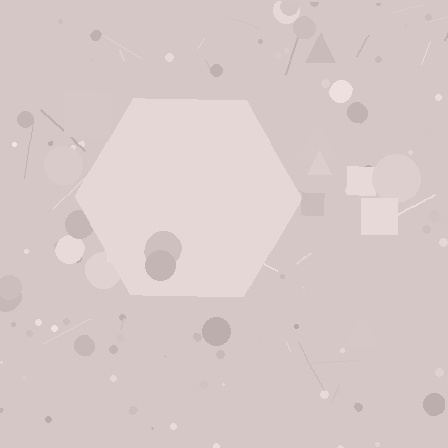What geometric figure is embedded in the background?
A hexagon is embedded in the background.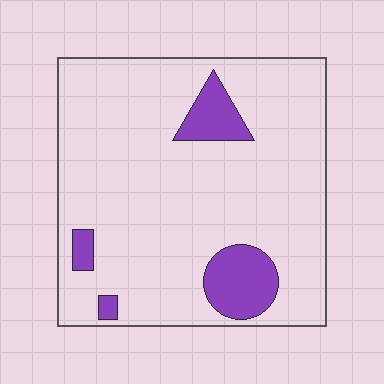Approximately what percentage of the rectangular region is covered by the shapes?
Approximately 10%.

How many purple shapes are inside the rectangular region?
4.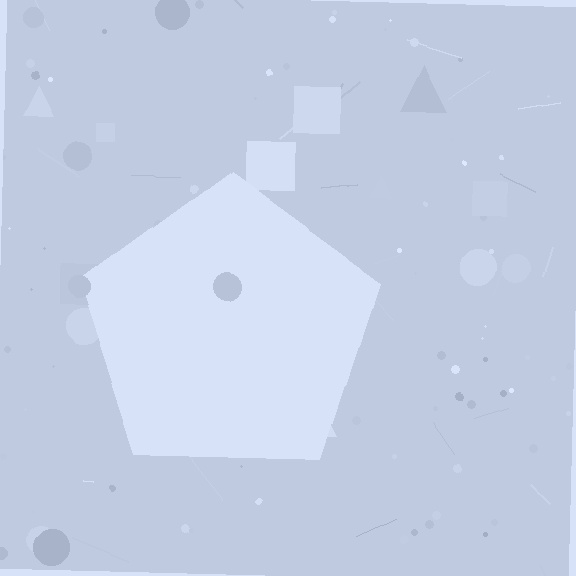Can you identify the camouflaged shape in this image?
The camouflaged shape is a pentagon.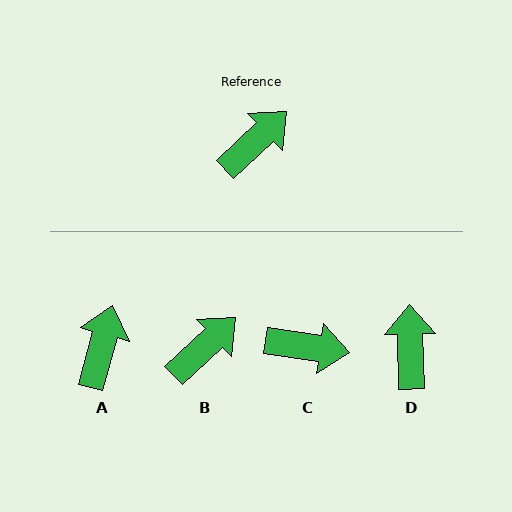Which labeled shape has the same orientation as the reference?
B.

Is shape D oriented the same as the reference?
No, it is off by about 48 degrees.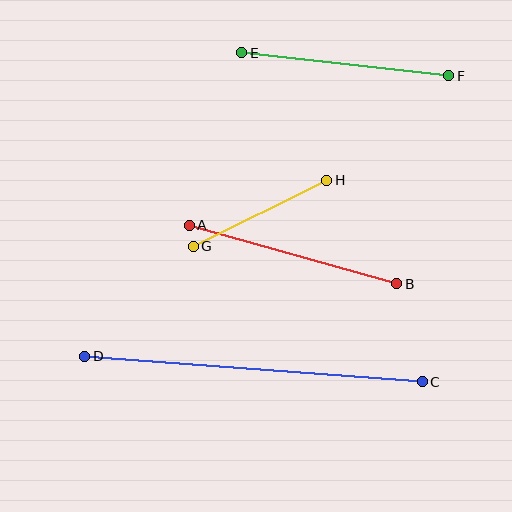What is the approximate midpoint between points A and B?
The midpoint is at approximately (293, 255) pixels.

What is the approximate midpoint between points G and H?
The midpoint is at approximately (260, 213) pixels.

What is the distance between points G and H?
The distance is approximately 149 pixels.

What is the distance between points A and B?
The distance is approximately 215 pixels.